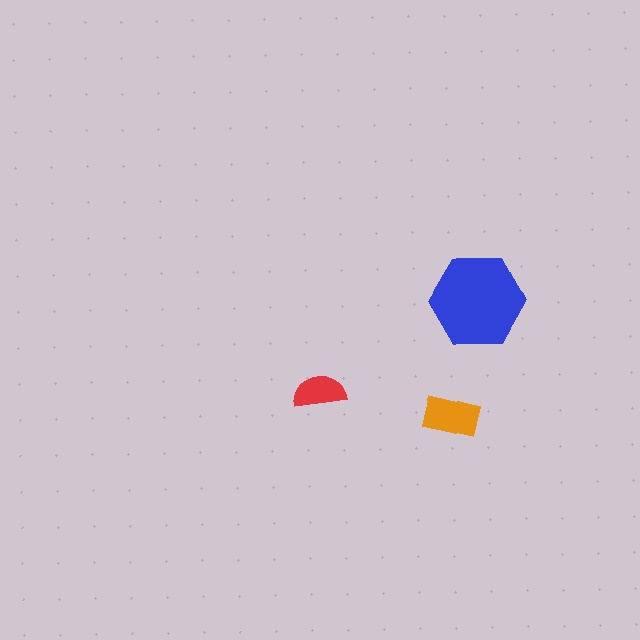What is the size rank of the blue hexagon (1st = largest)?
1st.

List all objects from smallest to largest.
The red semicircle, the orange rectangle, the blue hexagon.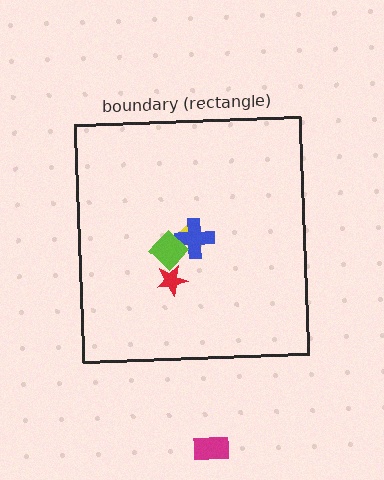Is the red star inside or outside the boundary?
Inside.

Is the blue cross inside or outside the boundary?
Inside.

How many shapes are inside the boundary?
4 inside, 1 outside.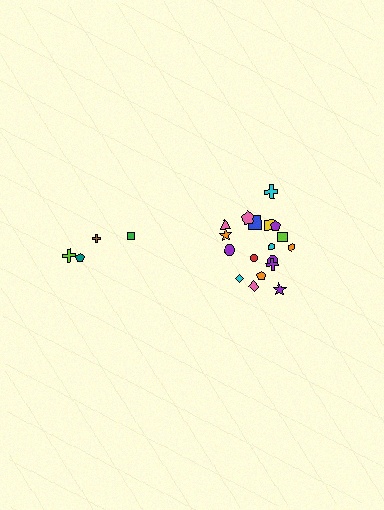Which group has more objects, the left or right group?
The right group.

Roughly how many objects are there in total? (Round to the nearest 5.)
Roughly 20 objects in total.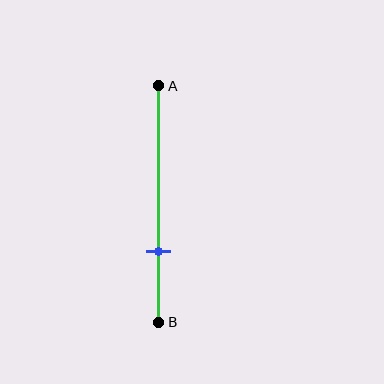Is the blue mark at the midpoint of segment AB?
No, the mark is at about 70% from A, not at the 50% midpoint.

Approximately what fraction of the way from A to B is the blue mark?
The blue mark is approximately 70% of the way from A to B.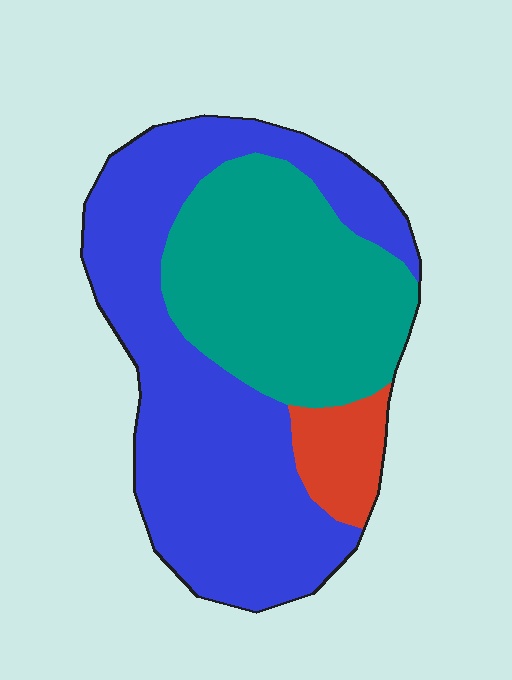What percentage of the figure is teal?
Teal covers roughly 35% of the figure.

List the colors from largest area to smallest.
From largest to smallest: blue, teal, red.